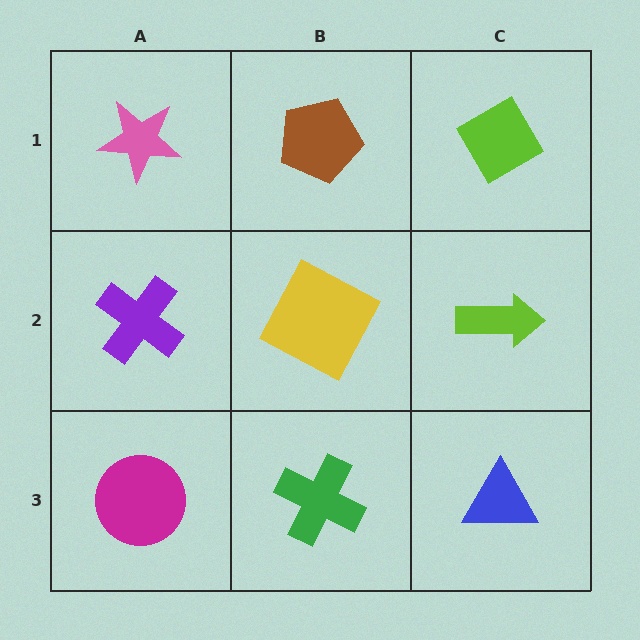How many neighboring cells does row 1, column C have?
2.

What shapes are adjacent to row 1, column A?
A purple cross (row 2, column A), a brown pentagon (row 1, column B).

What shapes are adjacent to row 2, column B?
A brown pentagon (row 1, column B), a green cross (row 3, column B), a purple cross (row 2, column A), a lime arrow (row 2, column C).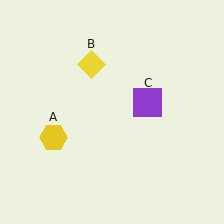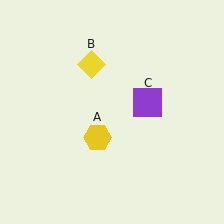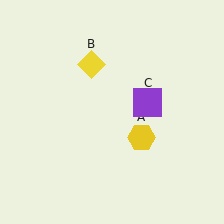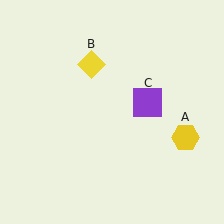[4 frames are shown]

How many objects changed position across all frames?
1 object changed position: yellow hexagon (object A).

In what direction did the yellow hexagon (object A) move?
The yellow hexagon (object A) moved right.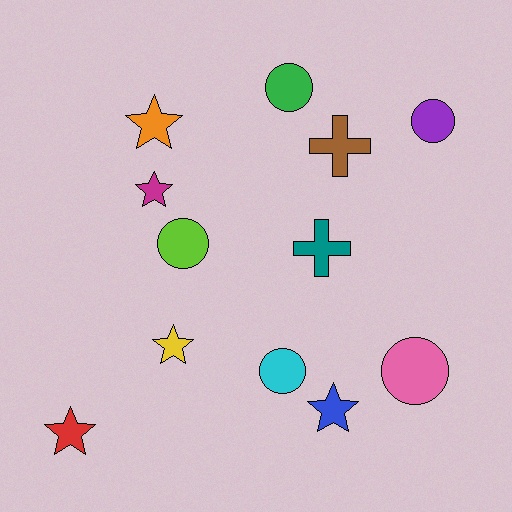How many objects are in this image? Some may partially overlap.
There are 12 objects.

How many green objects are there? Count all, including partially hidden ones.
There is 1 green object.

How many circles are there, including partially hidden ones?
There are 5 circles.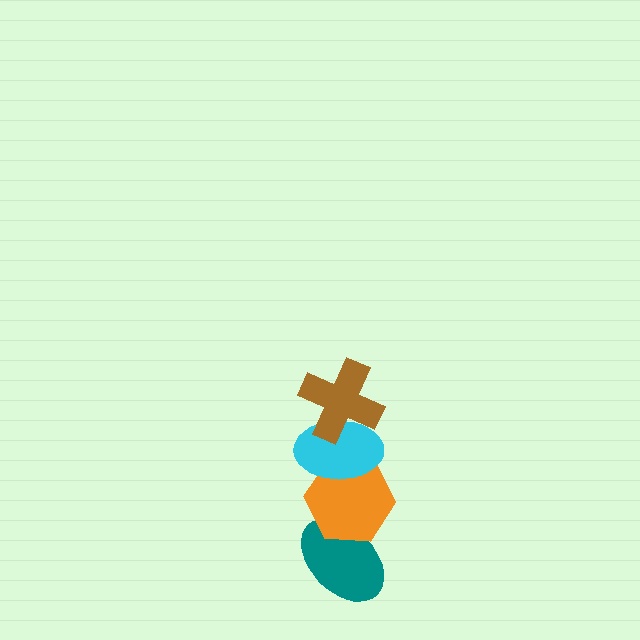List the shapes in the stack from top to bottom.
From top to bottom: the brown cross, the cyan ellipse, the orange hexagon, the teal ellipse.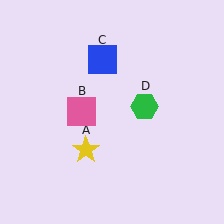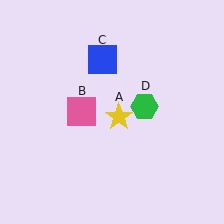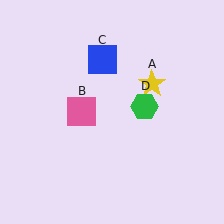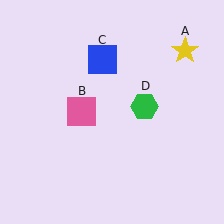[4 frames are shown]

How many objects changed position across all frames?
1 object changed position: yellow star (object A).